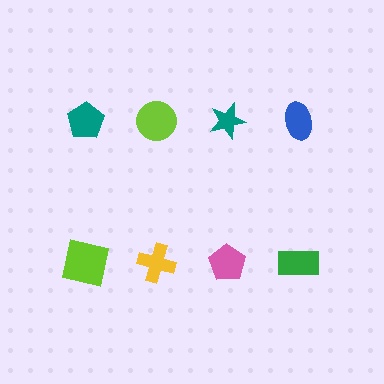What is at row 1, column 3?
A teal star.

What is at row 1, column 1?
A teal pentagon.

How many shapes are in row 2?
4 shapes.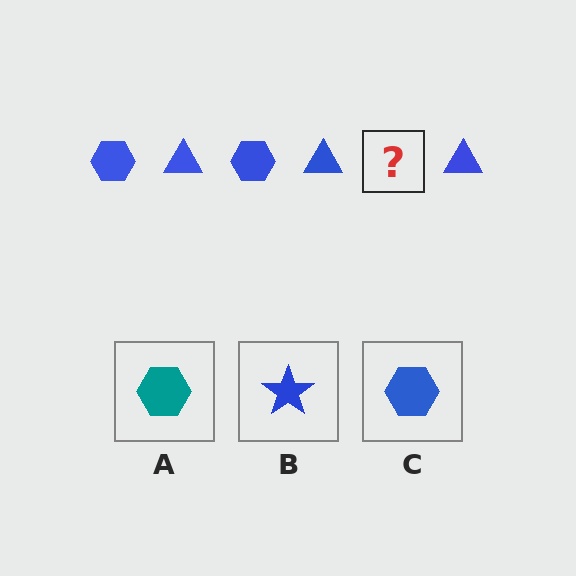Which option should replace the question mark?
Option C.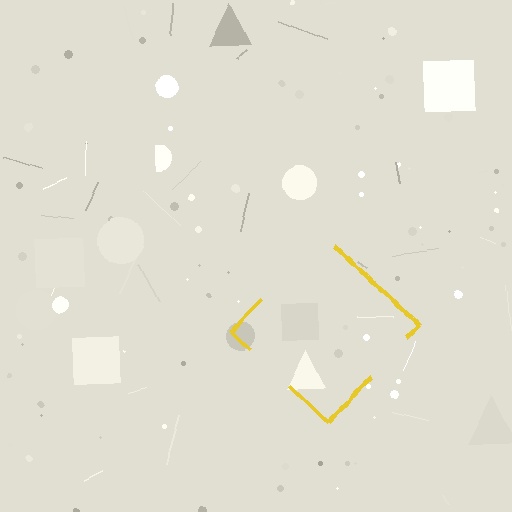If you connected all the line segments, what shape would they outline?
They would outline a diamond.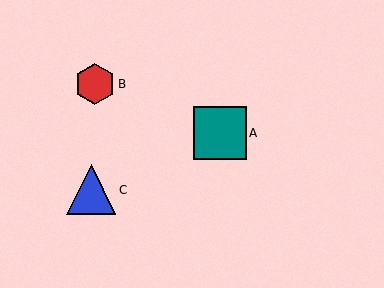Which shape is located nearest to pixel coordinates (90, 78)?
The red hexagon (labeled B) at (95, 84) is nearest to that location.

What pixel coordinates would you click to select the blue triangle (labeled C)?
Click at (91, 190) to select the blue triangle C.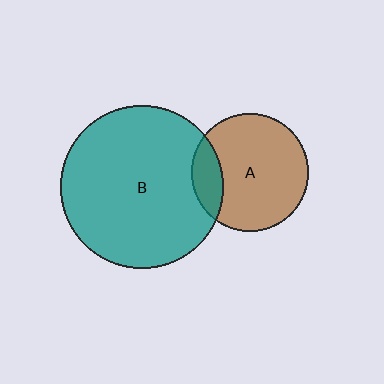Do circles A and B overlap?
Yes.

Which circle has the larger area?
Circle B (teal).